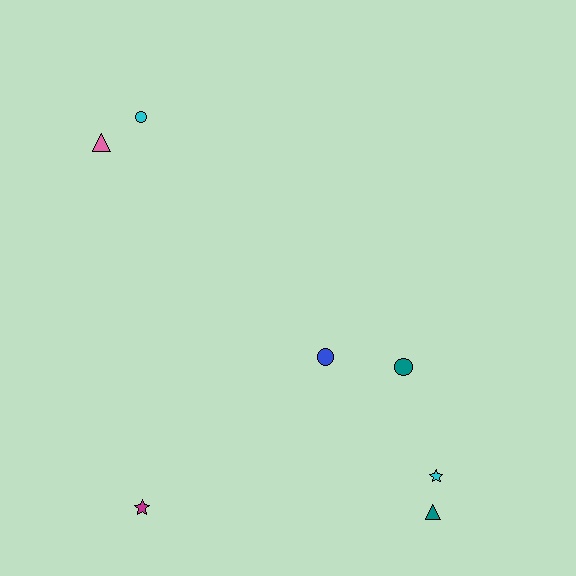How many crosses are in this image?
There are no crosses.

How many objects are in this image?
There are 7 objects.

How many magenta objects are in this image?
There is 1 magenta object.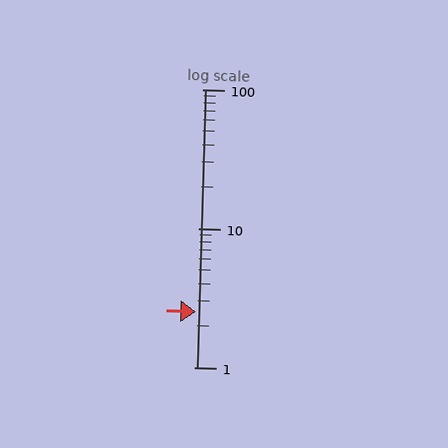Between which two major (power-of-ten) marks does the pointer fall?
The pointer is between 1 and 10.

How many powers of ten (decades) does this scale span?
The scale spans 2 decades, from 1 to 100.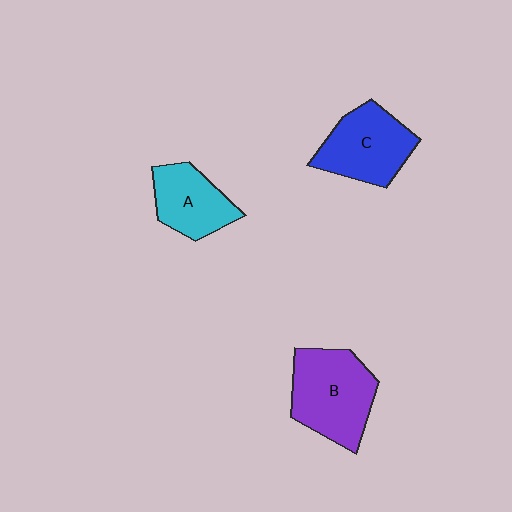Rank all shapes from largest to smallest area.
From largest to smallest: B (purple), C (blue), A (cyan).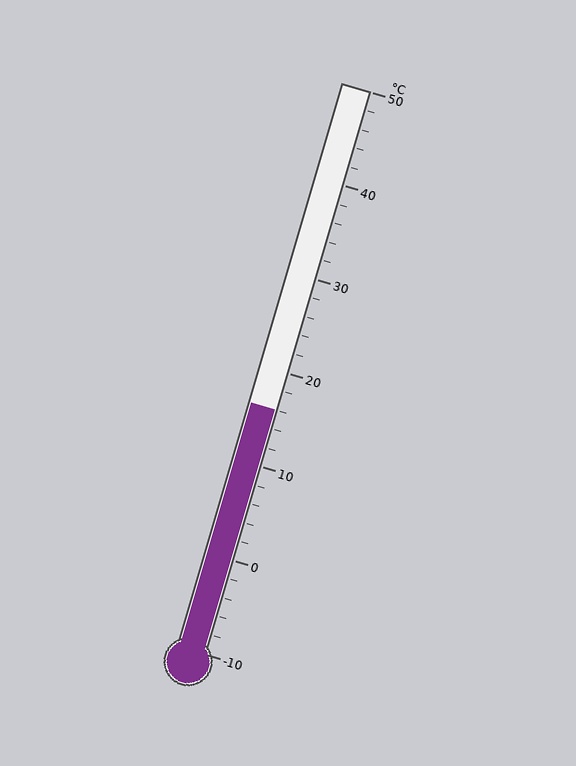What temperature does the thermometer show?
The thermometer shows approximately 16°C.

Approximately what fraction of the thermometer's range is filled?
The thermometer is filled to approximately 45% of its range.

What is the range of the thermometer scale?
The thermometer scale ranges from -10°C to 50°C.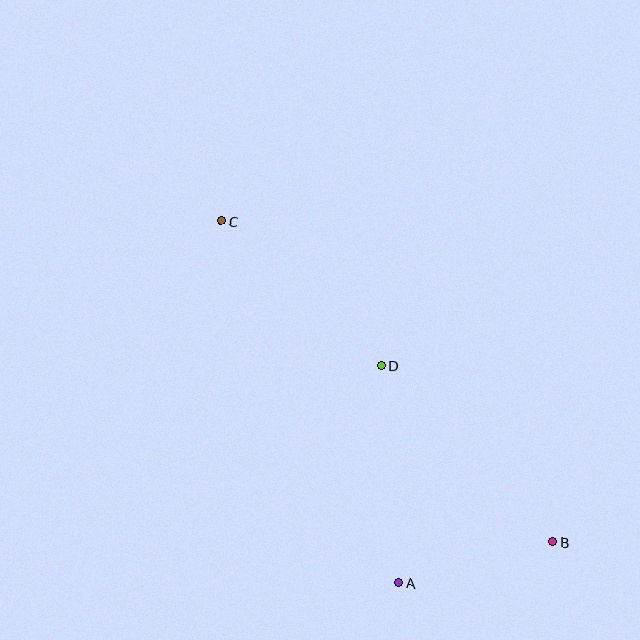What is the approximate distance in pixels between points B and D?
The distance between B and D is approximately 246 pixels.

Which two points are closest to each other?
Points A and B are closest to each other.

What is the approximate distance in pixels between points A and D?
The distance between A and D is approximately 218 pixels.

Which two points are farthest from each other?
Points B and C are farthest from each other.